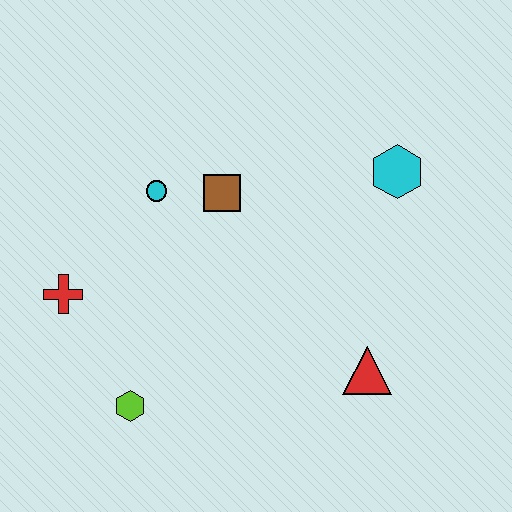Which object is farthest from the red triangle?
The red cross is farthest from the red triangle.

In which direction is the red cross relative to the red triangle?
The red cross is to the left of the red triangle.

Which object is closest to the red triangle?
The cyan hexagon is closest to the red triangle.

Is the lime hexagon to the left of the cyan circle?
Yes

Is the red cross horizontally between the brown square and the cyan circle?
No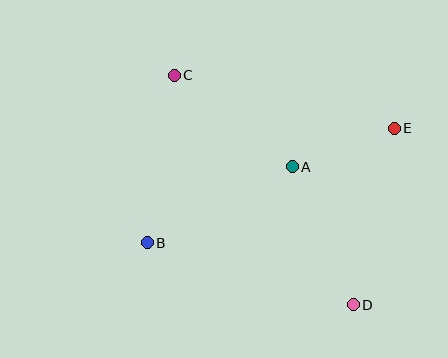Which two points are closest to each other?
Points A and E are closest to each other.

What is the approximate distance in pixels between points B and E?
The distance between B and E is approximately 272 pixels.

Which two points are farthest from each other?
Points C and D are farthest from each other.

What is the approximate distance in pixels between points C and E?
The distance between C and E is approximately 226 pixels.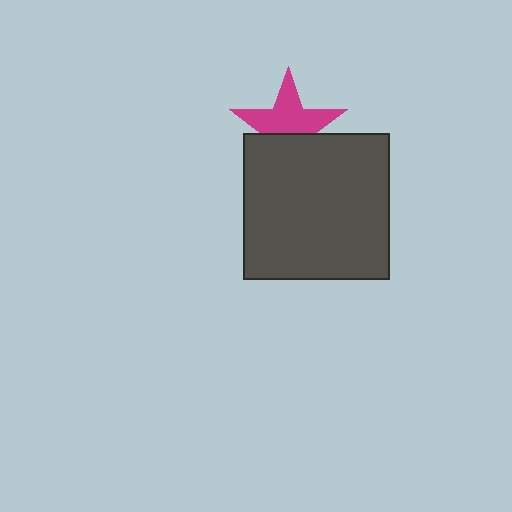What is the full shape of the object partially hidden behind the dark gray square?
The partially hidden object is a magenta star.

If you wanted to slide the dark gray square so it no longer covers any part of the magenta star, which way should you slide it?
Slide it down — that is the most direct way to separate the two shapes.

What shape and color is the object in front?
The object in front is a dark gray square.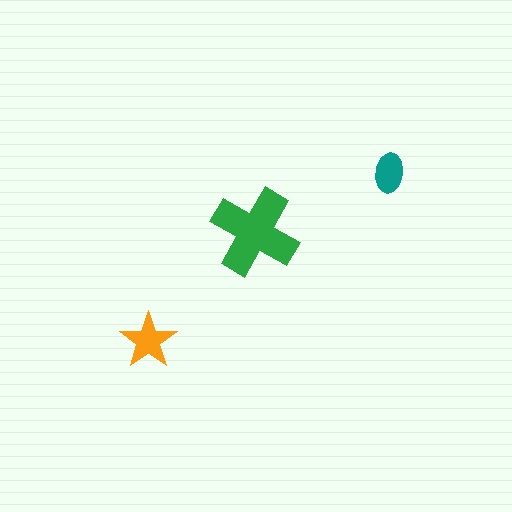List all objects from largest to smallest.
The green cross, the orange star, the teal ellipse.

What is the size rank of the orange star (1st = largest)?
2nd.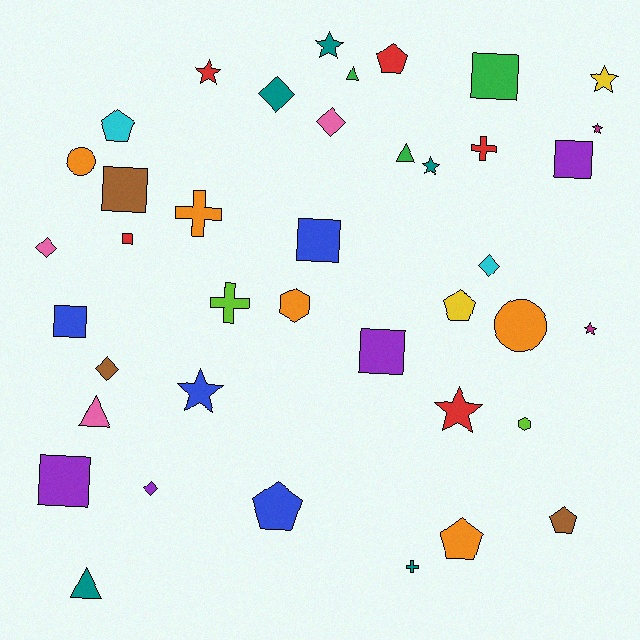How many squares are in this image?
There are 8 squares.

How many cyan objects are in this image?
There are 2 cyan objects.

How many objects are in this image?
There are 40 objects.